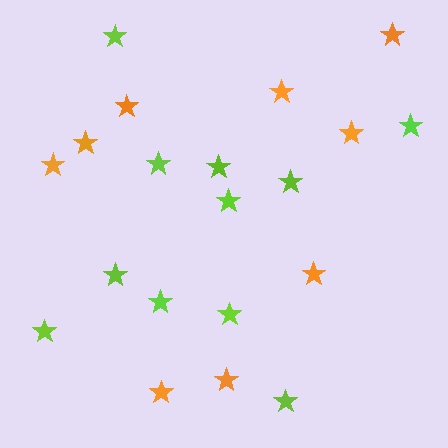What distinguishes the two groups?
There are 2 groups: one group of lime stars (11) and one group of orange stars (9).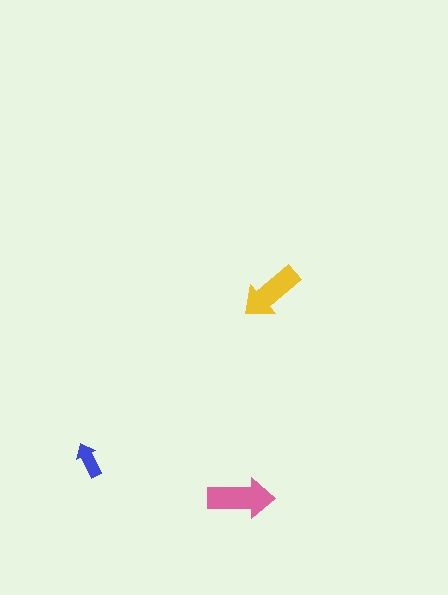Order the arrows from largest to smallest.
the pink one, the yellow one, the blue one.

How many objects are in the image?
There are 3 objects in the image.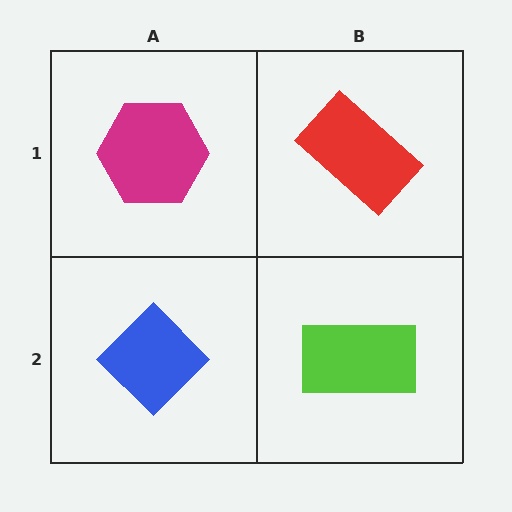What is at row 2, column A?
A blue diamond.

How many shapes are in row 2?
2 shapes.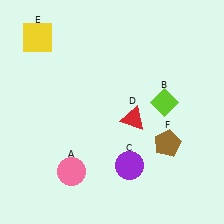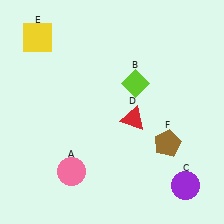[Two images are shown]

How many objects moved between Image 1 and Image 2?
2 objects moved between the two images.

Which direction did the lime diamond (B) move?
The lime diamond (B) moved left.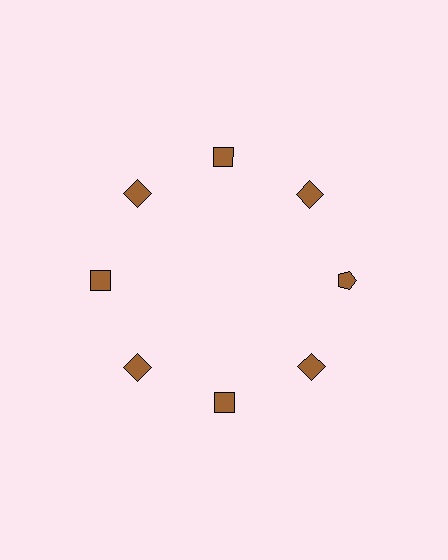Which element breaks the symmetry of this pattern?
The brown pentagon at roughly the 3 o'clock position breaks the symmetry. All other shapes are brown squares.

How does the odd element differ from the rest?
It has a different shape: pentagon instead of square.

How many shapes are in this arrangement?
There are 8 shapes arranged in a ring pattern.